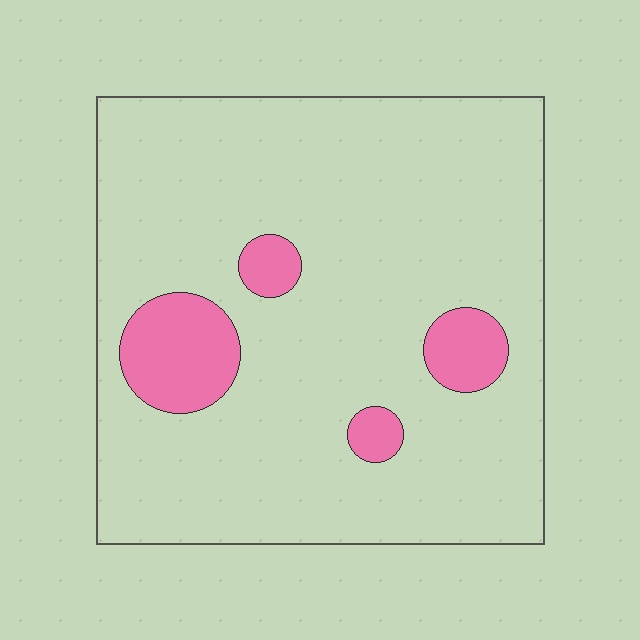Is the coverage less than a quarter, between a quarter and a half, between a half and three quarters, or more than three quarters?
Less than a quarter.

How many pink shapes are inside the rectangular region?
4.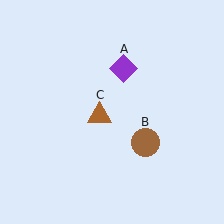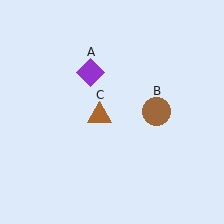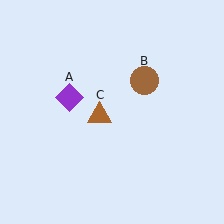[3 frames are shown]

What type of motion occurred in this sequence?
The purple diamond (object A), brown circle (object B) rotated counterclockwise around the center of the scene.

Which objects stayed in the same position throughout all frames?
Brown triangle (object C) remained stationary.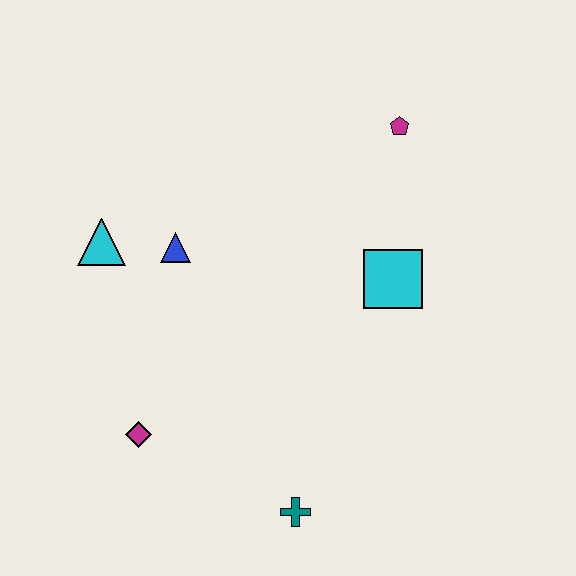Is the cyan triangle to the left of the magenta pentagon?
Yes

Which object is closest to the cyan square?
The magenta pentagon is closest to the cyan square.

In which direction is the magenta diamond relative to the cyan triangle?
The magenta diamond is below the cyan triangle.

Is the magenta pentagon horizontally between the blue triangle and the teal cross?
No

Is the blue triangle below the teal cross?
No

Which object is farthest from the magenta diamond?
The magenta pentagon is farthest from the magenta diamond.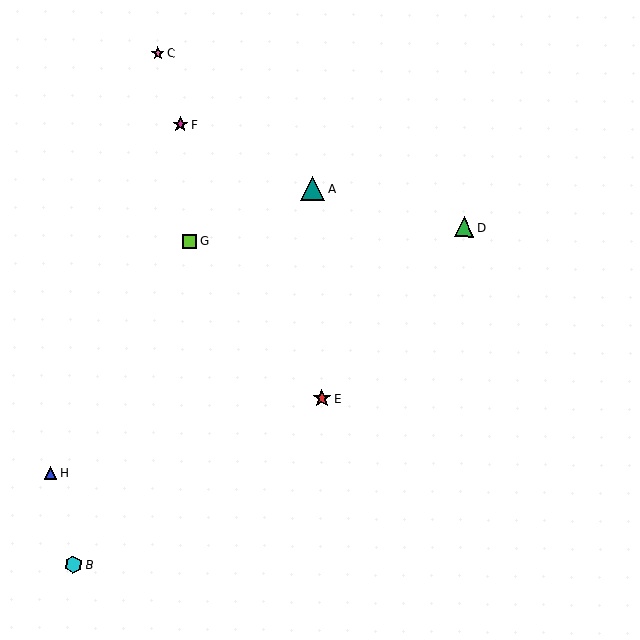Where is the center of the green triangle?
The center of the green triangle is at (464, 227).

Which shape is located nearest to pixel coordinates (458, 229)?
The green triangle (labeled D) at (464, 227) is nearest to that location.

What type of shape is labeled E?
Shape E is a red star.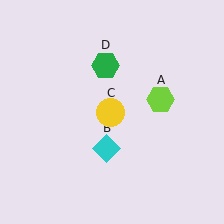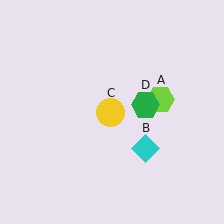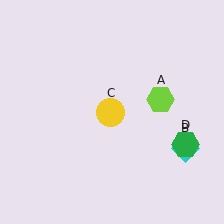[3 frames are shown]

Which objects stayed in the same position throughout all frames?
Lime hexagon (object A) and yellow circle (object C) remained stationary.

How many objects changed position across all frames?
2 objects changed position: cyan diamond (object B), green hexagon (object D).